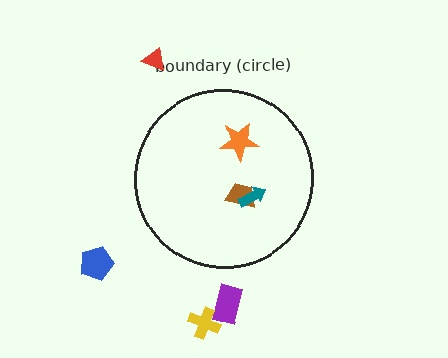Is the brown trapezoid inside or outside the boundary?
Inside.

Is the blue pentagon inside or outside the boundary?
Outside.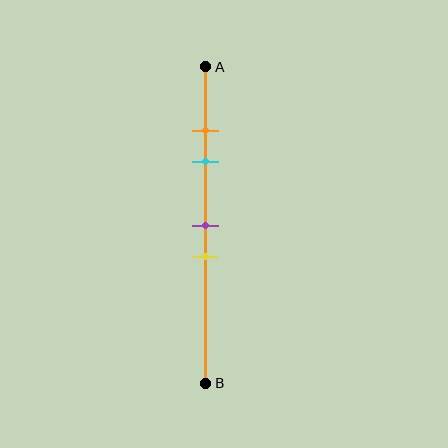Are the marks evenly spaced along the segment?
No, the marks are not evenly spaced.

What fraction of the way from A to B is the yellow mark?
The yellow mark is approximately 60% (0.6) of the way from A to B.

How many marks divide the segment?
There are 4 marks dividing the segment.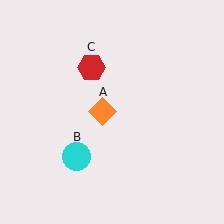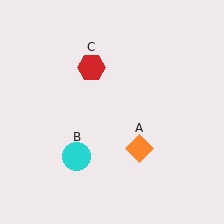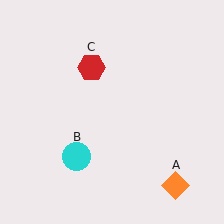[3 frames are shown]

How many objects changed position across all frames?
1 object changed position: orange diamond (object A).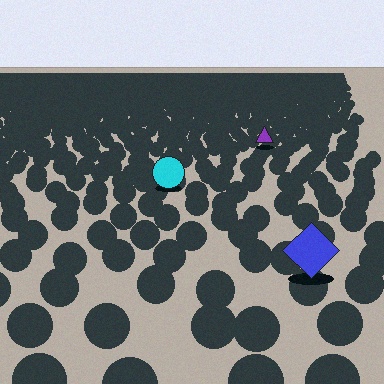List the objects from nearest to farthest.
From nearest to farthest: the blue diamond, the cyan circle, the purple triangle.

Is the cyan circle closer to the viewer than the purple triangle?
Yes. The cyan circle is closer — you can tell from the texture gradient: the ground texture is coarser near it.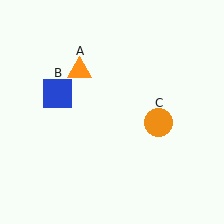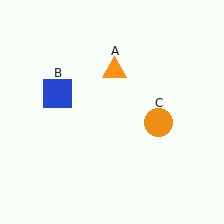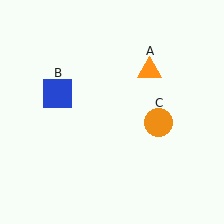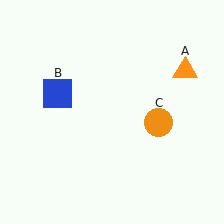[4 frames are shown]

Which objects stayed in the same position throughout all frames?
Blue square (object B) and orange circle (object C) remained stationary.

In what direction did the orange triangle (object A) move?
The orange triangle (object A) moved right.